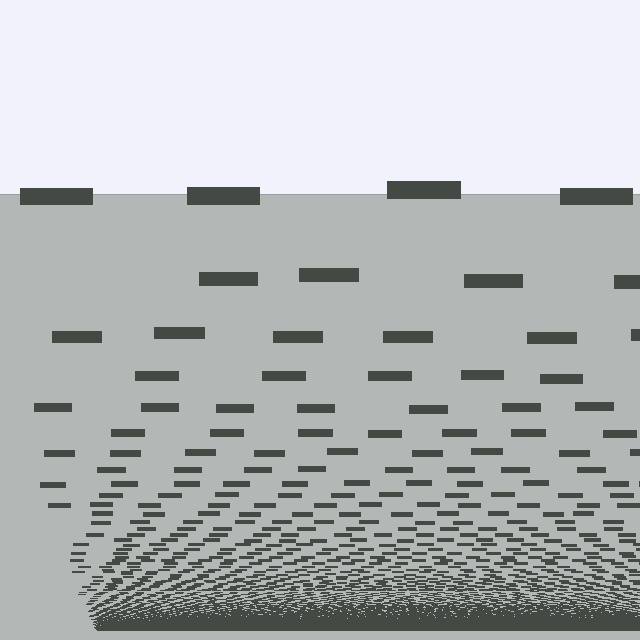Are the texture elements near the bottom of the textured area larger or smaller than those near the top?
Smaller. The gradient is inverted — elements near the bottom are smaller and denser.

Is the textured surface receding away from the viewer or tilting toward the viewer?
The surface appears to tilt toward the viewer. Texture elements get larger and sparser toward the top.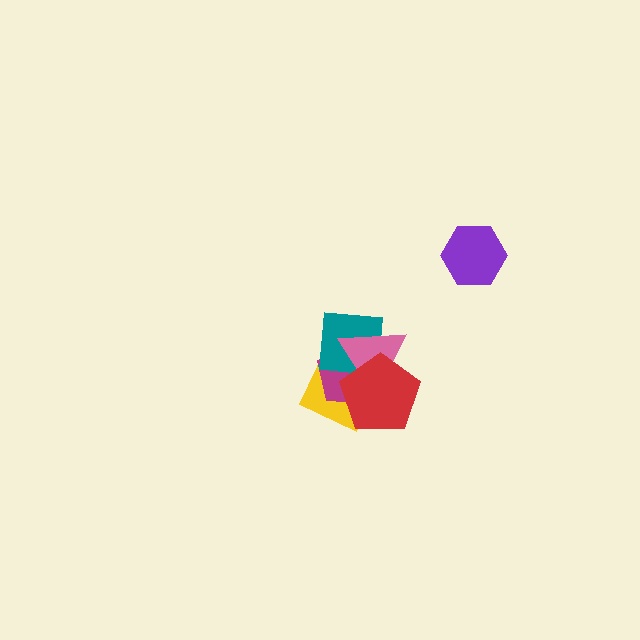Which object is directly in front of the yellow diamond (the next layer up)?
The magenta pentagon is directly in front of the yellow diamond.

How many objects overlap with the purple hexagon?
0 objects overlap with the purple hexagon.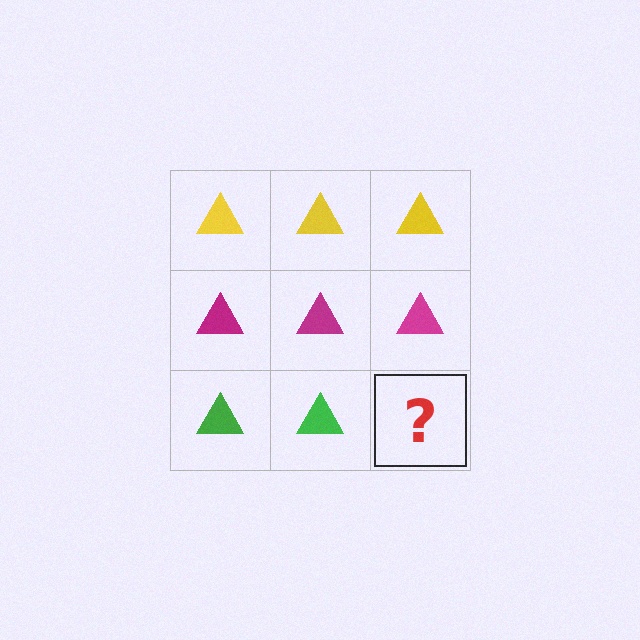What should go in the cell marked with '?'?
The missing cell should contain a green triangle.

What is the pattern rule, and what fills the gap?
The rule is that each row has a consistent color. The gap should be filled with a green triangle.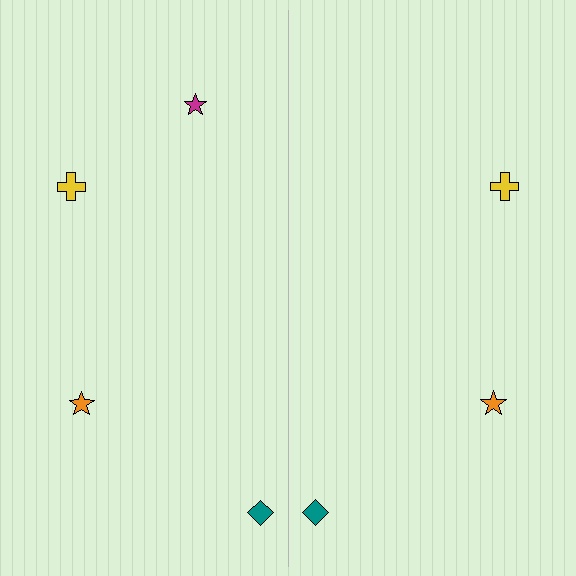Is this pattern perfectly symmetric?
No, the pattern is not perfectly symmetric. A magenta star is missing from the right side.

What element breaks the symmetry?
A magenta star is missing from the right side.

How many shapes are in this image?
There are 7 shapes in this image.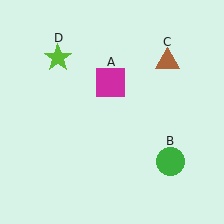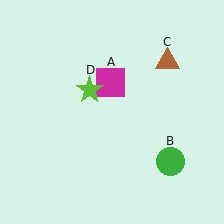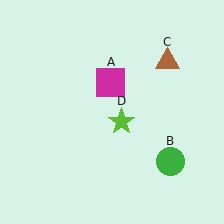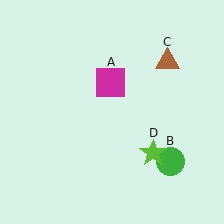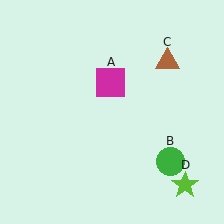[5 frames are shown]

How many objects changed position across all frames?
1 object changed position: lime star (object D).